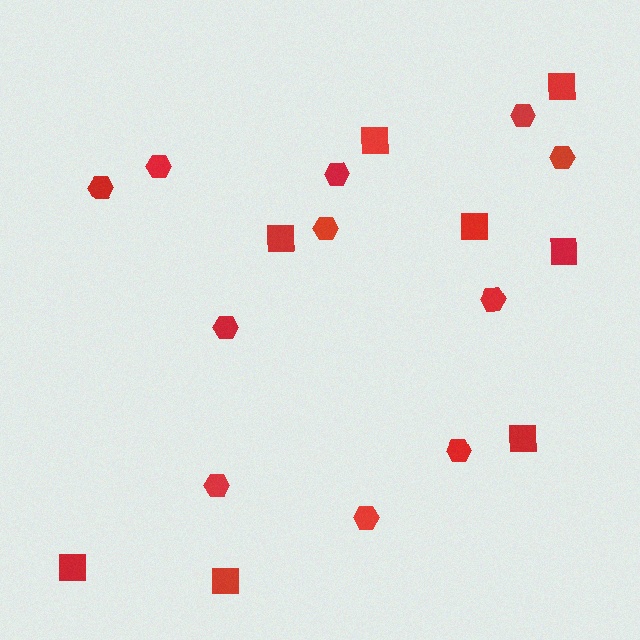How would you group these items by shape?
There are 2 groups: one group of squares (8) and one group of hexagons (11).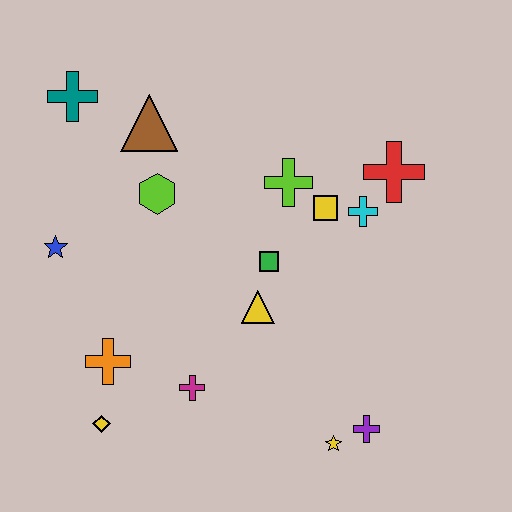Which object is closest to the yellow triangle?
The green square is closest to the yellow triangle.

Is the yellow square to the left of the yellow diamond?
No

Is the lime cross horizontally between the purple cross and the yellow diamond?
Yes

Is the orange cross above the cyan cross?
No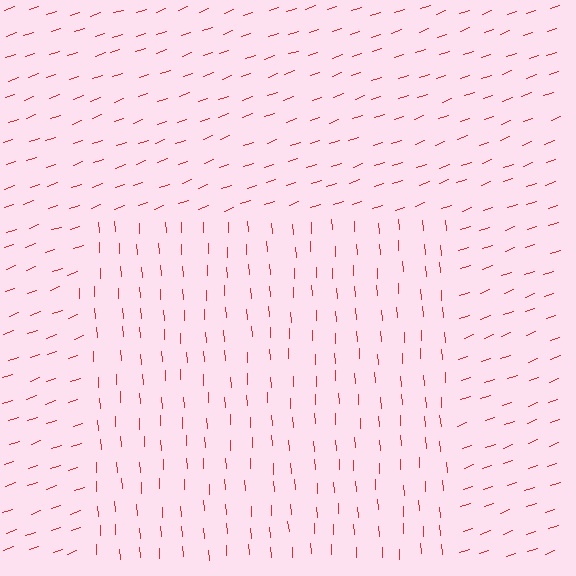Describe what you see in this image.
The image is filled with small red line segments. A rectangle region in the image has lines oriented differently from the surrounding lines, creating a visible texture boundary.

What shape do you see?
I see a rectangle.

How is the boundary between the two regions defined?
The boundary is defined purely by a change in line orientation (approximately 74 degrees difference). All lines are the same color and thickness.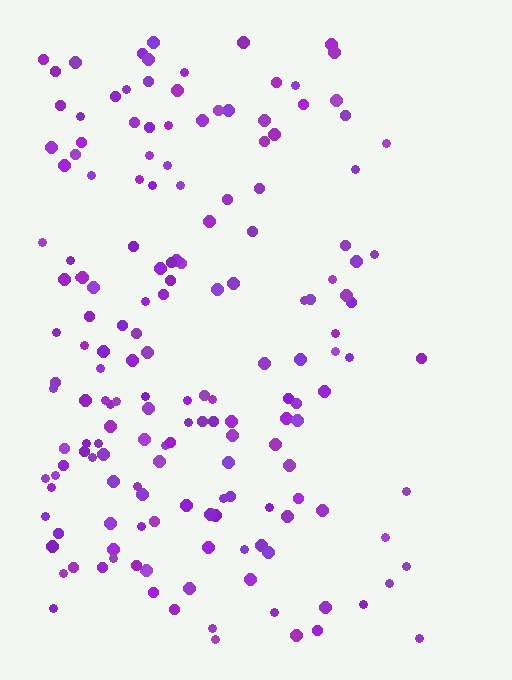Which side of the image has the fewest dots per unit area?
The right.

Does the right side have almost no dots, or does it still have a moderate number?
Still a moderate number, just noticeably fewer than the left.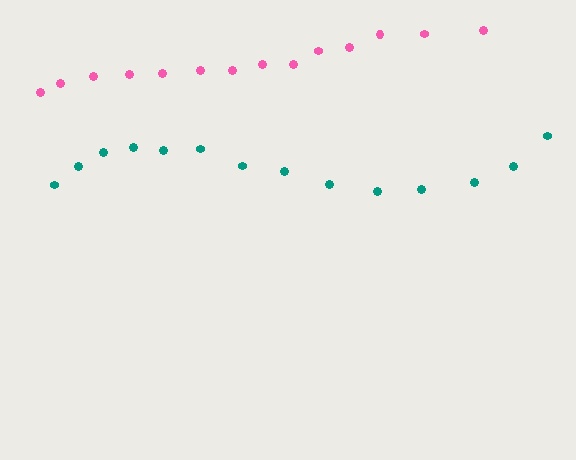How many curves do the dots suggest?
There are 2 distinct paths.